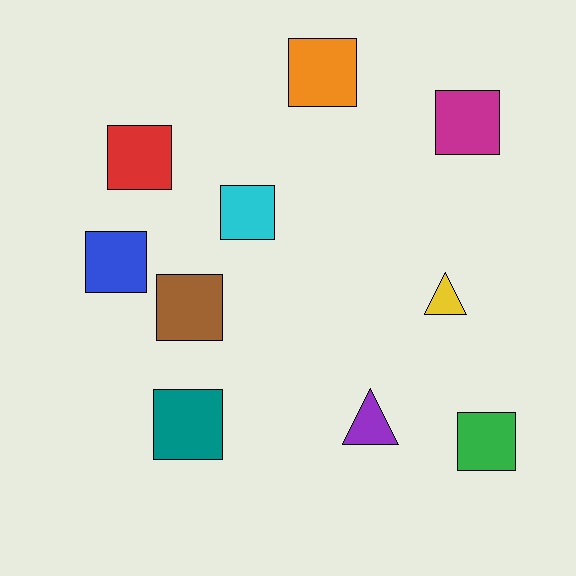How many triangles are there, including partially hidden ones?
There are 2 triangles.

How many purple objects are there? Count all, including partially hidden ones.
There is 1 purple object.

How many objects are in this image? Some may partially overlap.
There are 10 objects.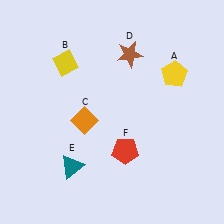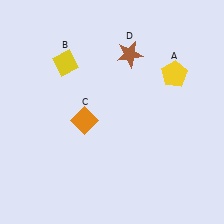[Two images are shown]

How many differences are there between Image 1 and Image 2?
There are 2 differences between the two images.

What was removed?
The teal triangle (E), the red pentagon (F) were removed in Image 2.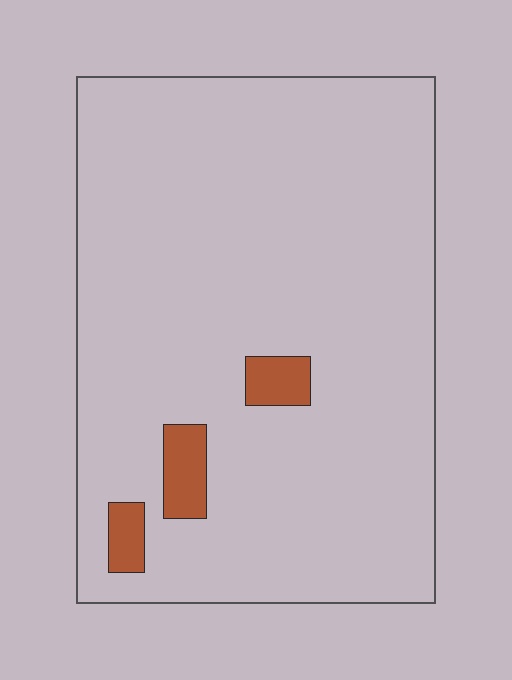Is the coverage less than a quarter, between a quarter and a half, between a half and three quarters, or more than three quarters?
Less than a quarter.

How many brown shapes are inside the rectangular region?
3.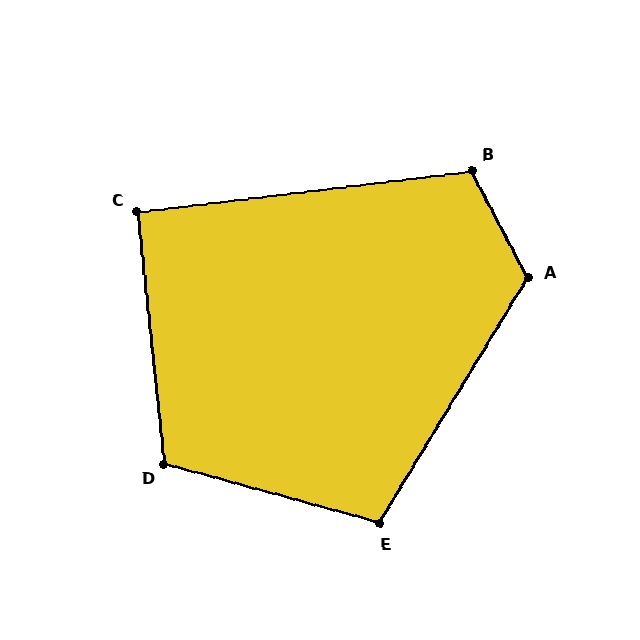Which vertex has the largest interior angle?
A, at approximately 121 degrees.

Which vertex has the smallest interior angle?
C, at approximately 91 degrees.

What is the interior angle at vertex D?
Approximately 112 degrees (obtuse).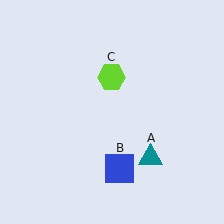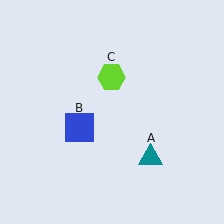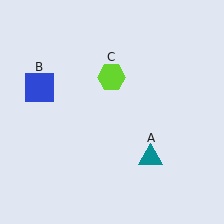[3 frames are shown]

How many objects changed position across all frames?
1 object changed position: blue square (object B).